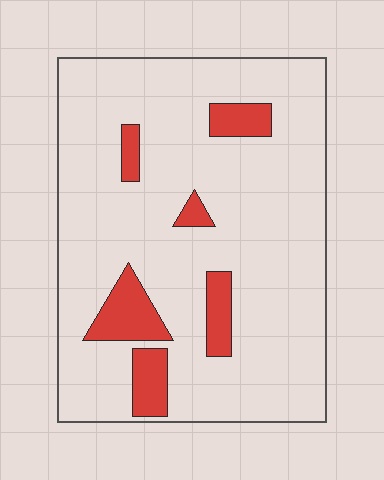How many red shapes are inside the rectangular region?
6.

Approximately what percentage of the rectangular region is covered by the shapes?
Approximately 15%.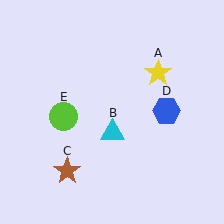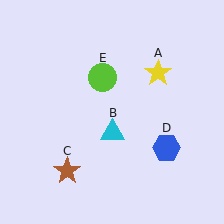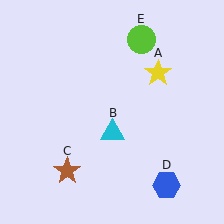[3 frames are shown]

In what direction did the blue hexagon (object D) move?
The blue hexagon (object D) moved down.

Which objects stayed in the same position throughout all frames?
Yellow star (object A) and cyan triangle (object B) and brown star (object C) remained stationary.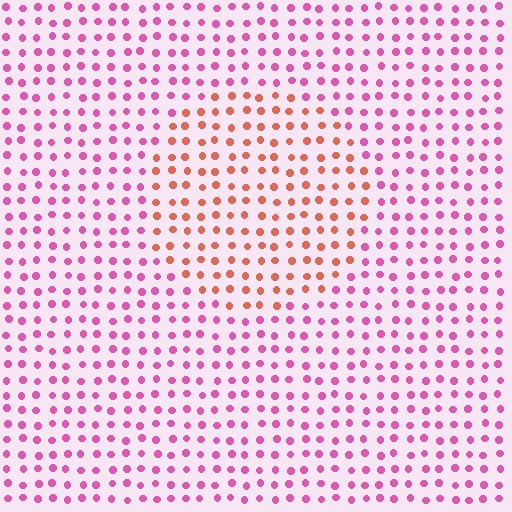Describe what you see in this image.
The image is filled with small pink elements in a uniform arrangement. A circle-shaped region is visible where the elements are tinted to a slightly different hue, forming a subtle color boundary.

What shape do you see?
I see a circle.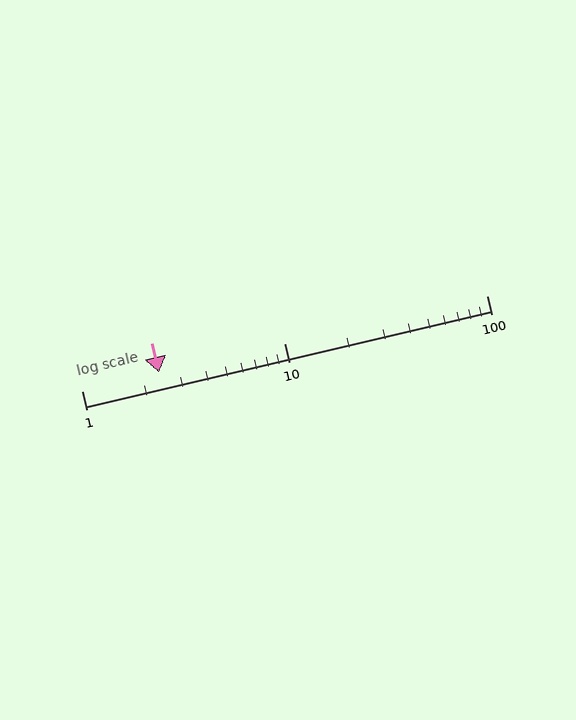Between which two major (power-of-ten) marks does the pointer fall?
The pointer is between 1 and 10.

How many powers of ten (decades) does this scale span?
The scale spans 2 decades, from 1 to 100.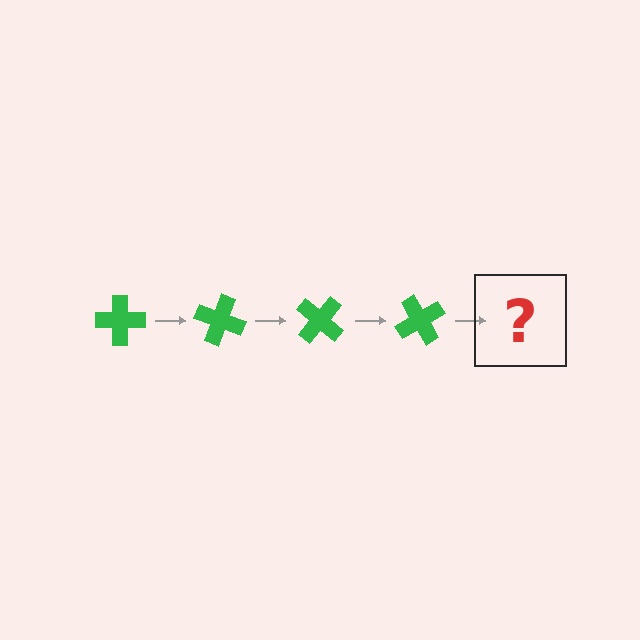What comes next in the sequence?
The next element should be a green cross rotated 80 degrees.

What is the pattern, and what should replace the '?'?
The pattern is that the cross rotates 20 degrees each step. The '?' should be a green cross rotated 80 degrees.